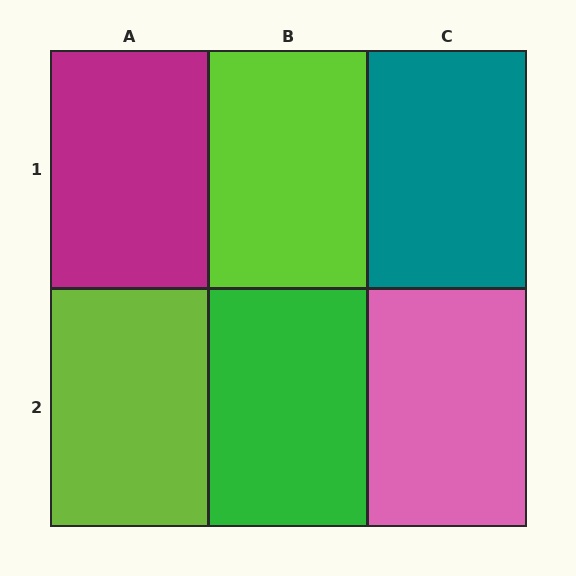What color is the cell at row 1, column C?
Teal.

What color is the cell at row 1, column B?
Lime.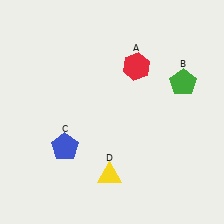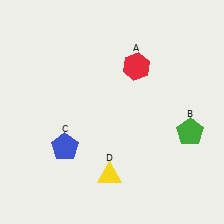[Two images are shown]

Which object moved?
The green pentagon (B) moved down.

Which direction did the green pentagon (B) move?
The green pentagon (B) moved down.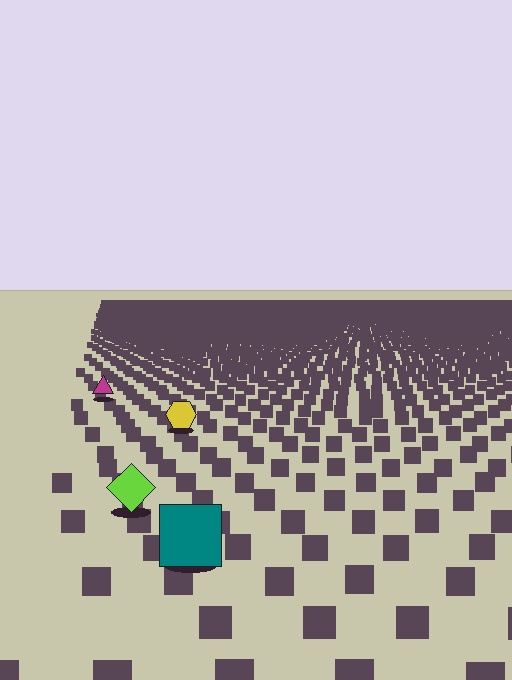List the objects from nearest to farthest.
From nearest to farthest: the teal square, the lime diamond, the yellow hexagon, the magenta triangle.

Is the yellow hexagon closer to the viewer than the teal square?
No. The teal square is closer — you can tell from the texture gradient: the ground texture is coarser near it.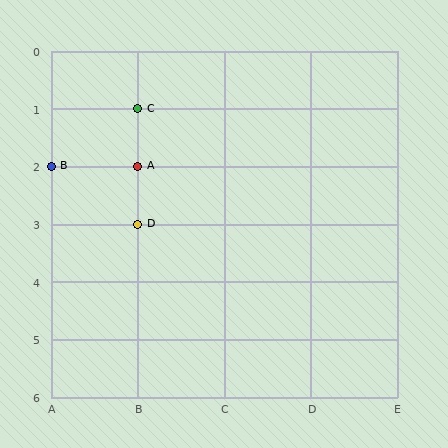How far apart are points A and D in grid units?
Points A and D are 1 row apart.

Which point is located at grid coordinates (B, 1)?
Point C is at (B, 1).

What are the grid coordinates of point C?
Point C is at grid coordinates (B, 1).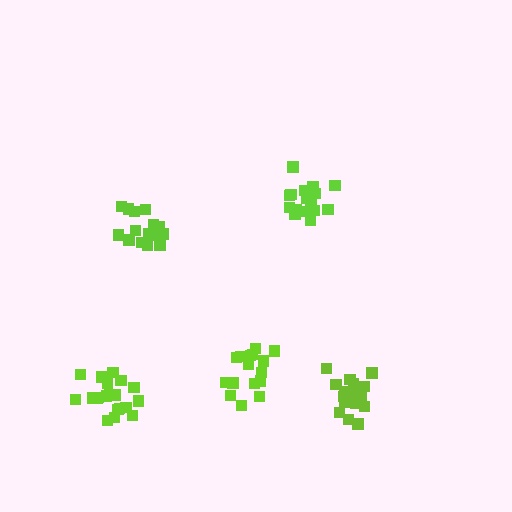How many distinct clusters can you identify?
There are 5 distinct clusters.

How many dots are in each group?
Group 1: 18 dots, Group 2: 19 dots, Group 3: 20 dots, Group 4: 19 dots, Group 5: 16 dots (92 total).